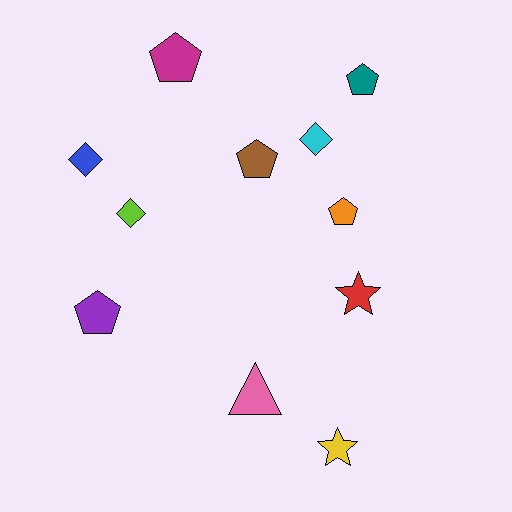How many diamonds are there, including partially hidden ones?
There are 3 diamonds.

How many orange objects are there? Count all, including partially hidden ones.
There is 1 orange object.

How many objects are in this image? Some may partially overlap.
There are 11 objects.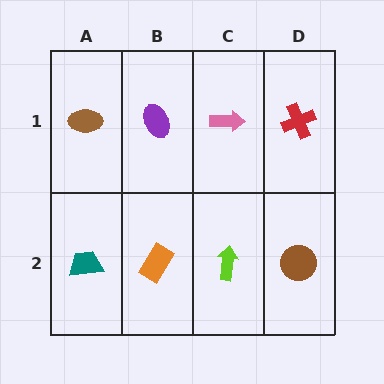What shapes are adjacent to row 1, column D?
A brown circle (row 2, column D), a pink arrow (row 1, column C).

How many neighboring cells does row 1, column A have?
2.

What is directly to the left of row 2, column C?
An orange rectangle.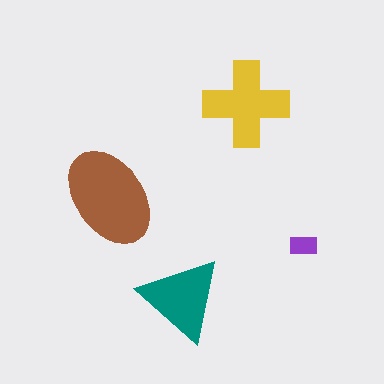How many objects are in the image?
There are 4 objects in the image.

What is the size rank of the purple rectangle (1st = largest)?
4th.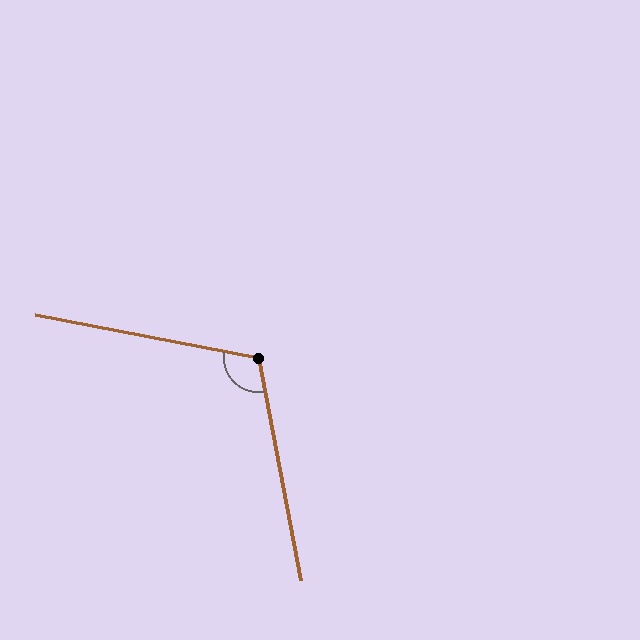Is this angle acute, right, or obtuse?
It is obtuse.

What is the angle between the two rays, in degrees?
Approximately 112 degrees.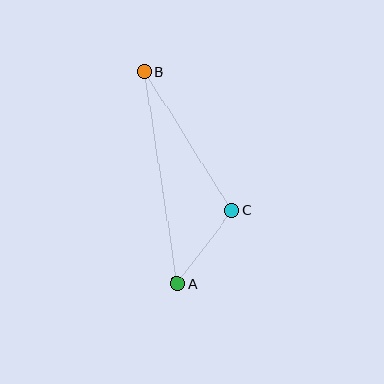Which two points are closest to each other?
Points A and C are closest to each other.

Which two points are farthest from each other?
Points A and B are farthest from each other.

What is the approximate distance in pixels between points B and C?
The distance between B and C is approximately 164 pixels.